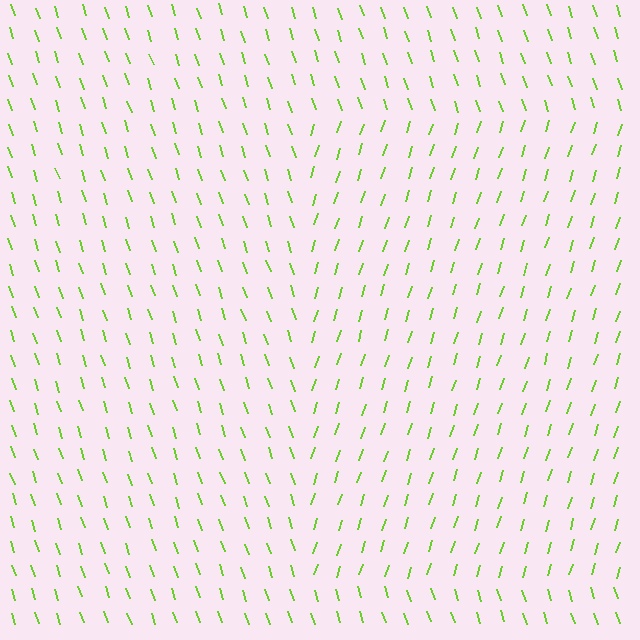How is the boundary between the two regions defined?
The boundary is defined purely by a change in line orientation (approximately 37 degrees difference). All lines are the same color and thickness.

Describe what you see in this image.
The image is filled with small lime line segments. A rectangle region in the image has lines oriented differently from the surrounding lines, creating a visible texture boundary.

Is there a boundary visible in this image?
Yes, there is a texture boundary formed by a change in line orientation.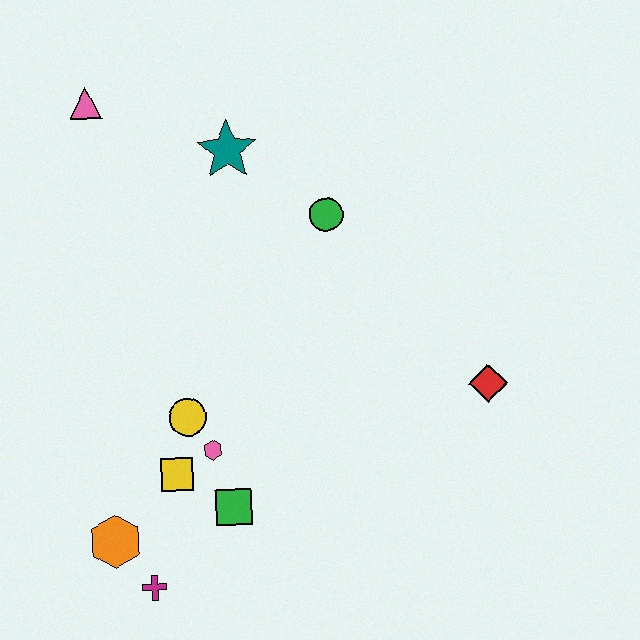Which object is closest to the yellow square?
The pink hexagon is closest to the yellow square.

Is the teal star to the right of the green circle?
No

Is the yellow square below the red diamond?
Yes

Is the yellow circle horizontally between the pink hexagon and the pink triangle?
Yes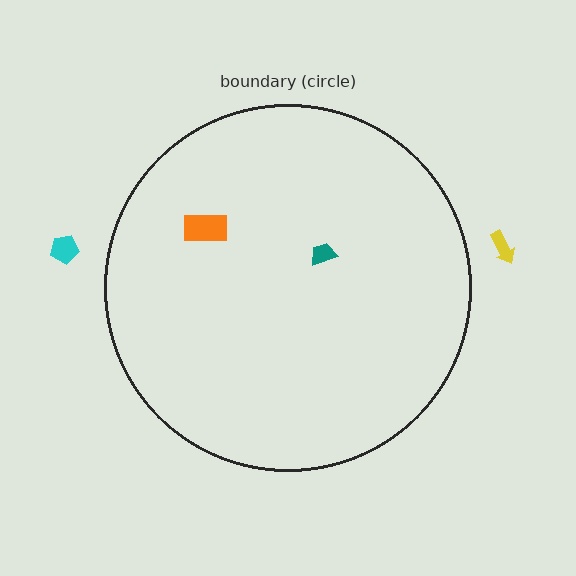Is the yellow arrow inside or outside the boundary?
Outside.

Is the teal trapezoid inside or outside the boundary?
Inside.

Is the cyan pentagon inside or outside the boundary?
Outside.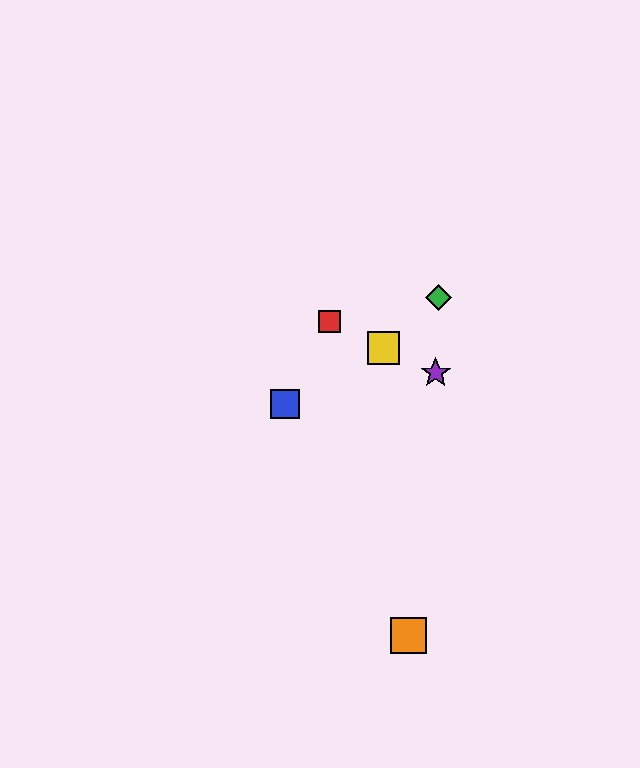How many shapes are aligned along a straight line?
3 shapes (the red square, the yellow square, the purple star) are aligned along a straight line.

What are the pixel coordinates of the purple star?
The purple star is at (436, 373).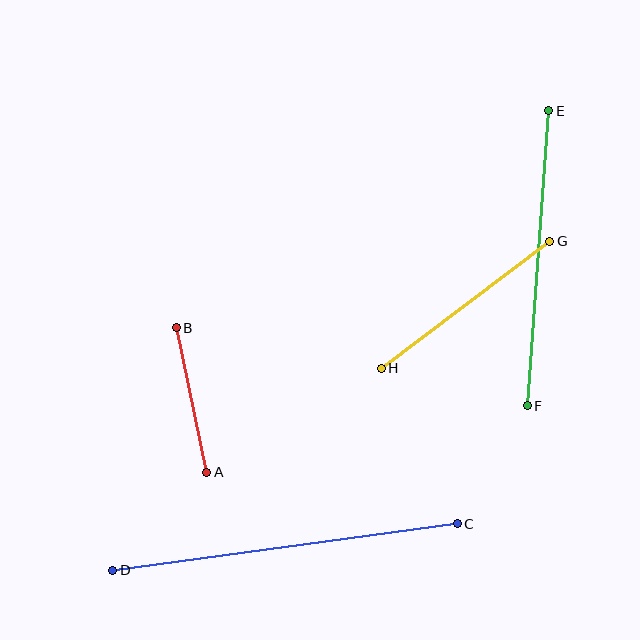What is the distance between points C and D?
The distance is approximately 348 pixels.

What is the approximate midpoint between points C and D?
The midpoint is at approximately (285, 547) pixels.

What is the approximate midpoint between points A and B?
The midpoint is at approximately (192, 400) pixels.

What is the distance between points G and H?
The distance is approximately 211 pixels.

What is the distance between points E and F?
The distance is approximately 295 pixels.